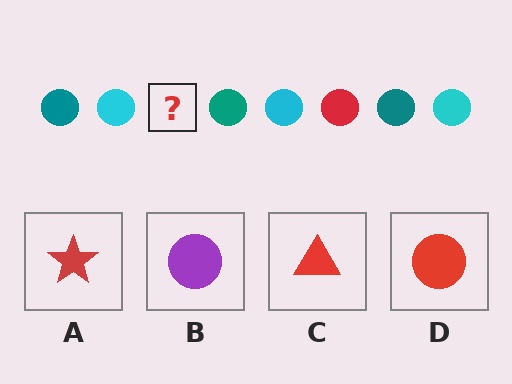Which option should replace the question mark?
Option D.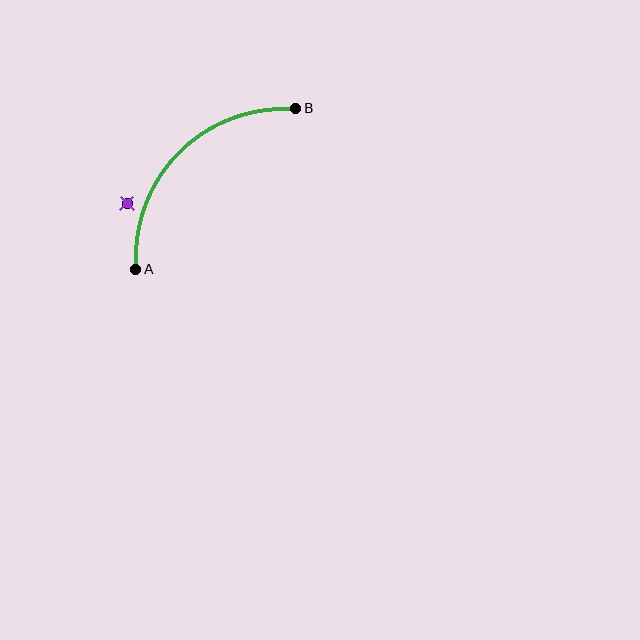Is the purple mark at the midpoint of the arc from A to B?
No — the purple mark does not lie on the arc at all. It sits slightly outside the curve.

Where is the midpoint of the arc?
The arc midpoint is the point on the curve farthest from the straight line joining A and B. It sits above and to the left of that line.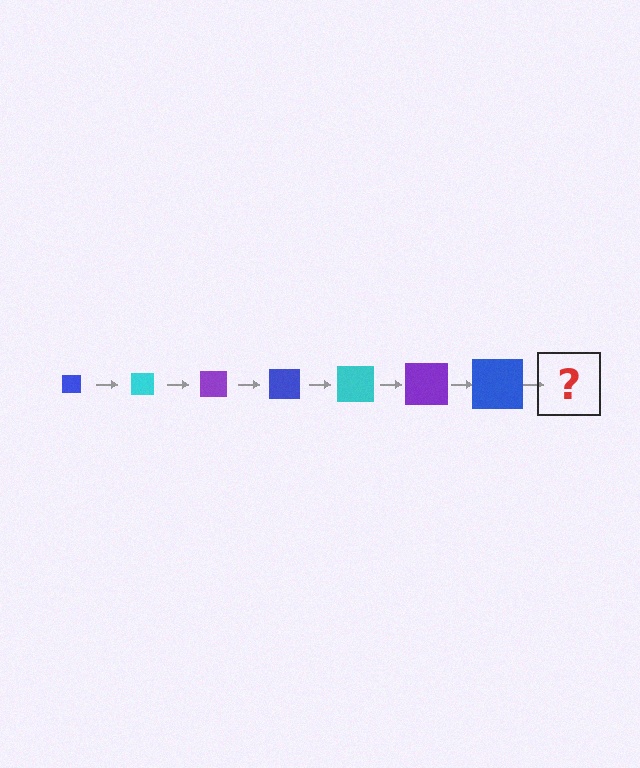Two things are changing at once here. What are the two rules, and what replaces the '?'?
The two rules are that the square grows larger each step and the color cycles through blue, cyan, and purple. The '?' should be a cyan square, larger than the previous one.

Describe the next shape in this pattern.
It should be a cyan square, larger than the previous one.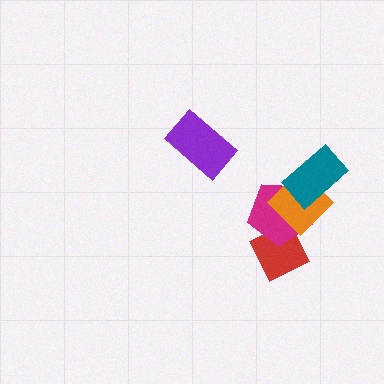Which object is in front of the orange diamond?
The teal rectangle is in front of the orange diamond.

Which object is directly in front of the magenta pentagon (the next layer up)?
The orange diamond is directly in front of the magenta pentagon.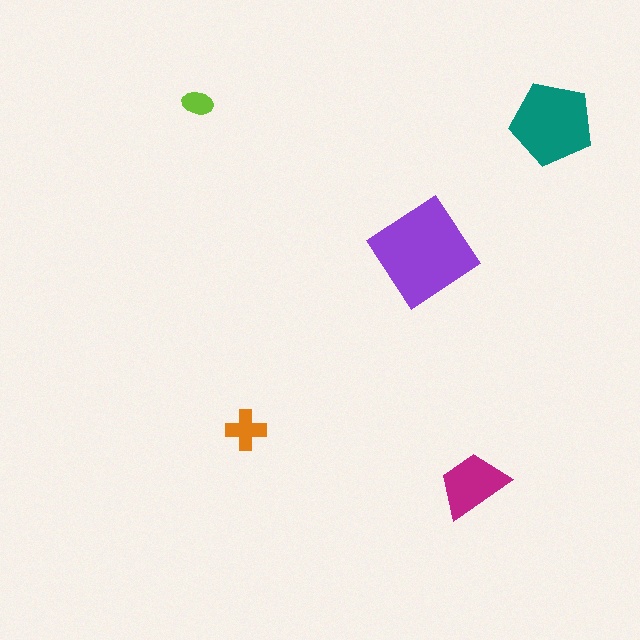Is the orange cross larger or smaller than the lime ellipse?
Larger.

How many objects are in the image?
There are 5 objects in the image.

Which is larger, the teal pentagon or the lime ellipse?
The teal pentagon.